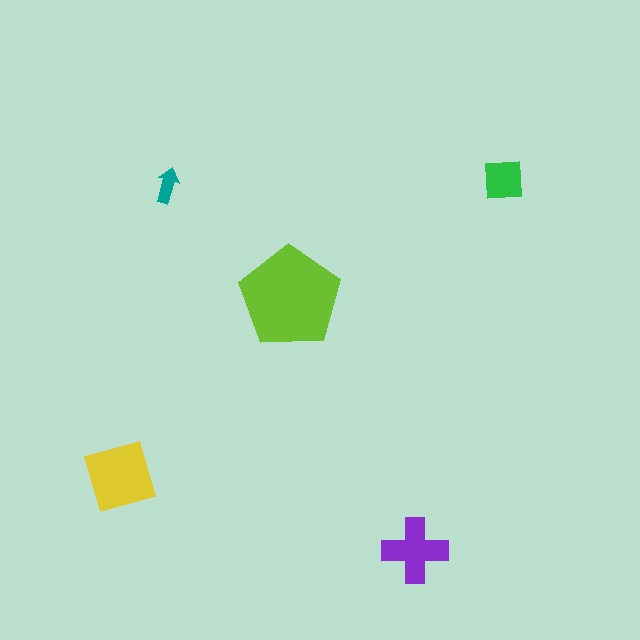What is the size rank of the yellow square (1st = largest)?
2nd.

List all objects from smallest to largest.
The teal arrow, the green square, the purple cross, the yellow square, the lime pentagon.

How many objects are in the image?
There are 5 objects in the image.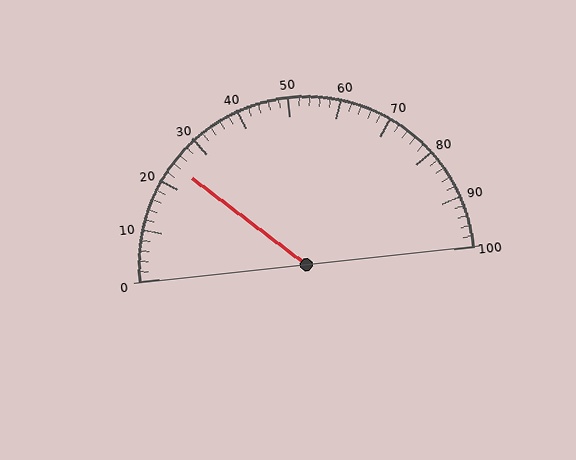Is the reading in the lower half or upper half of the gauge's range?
The reading is in the lower half of the range (0 to 100).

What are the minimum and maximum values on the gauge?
The gauge ranges from 0 to 100.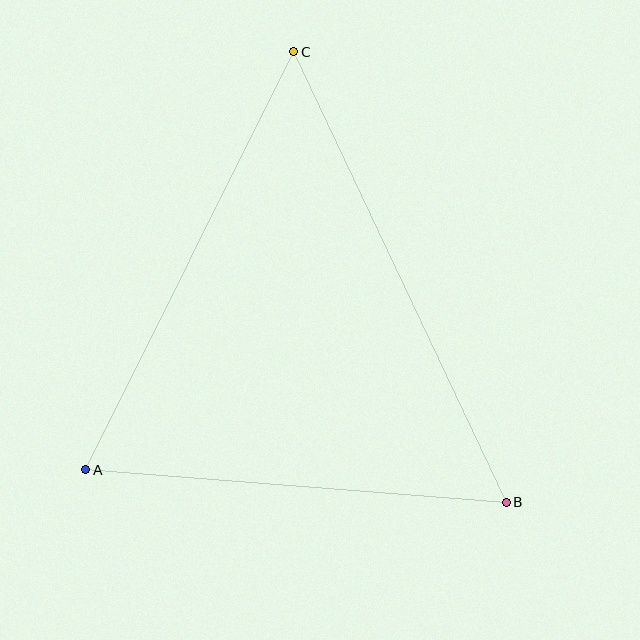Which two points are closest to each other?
Points A and B are closest to each other.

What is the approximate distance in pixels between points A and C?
The distance between A and C is approximately 467 pixels.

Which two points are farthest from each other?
Points B and C are farthest from each other.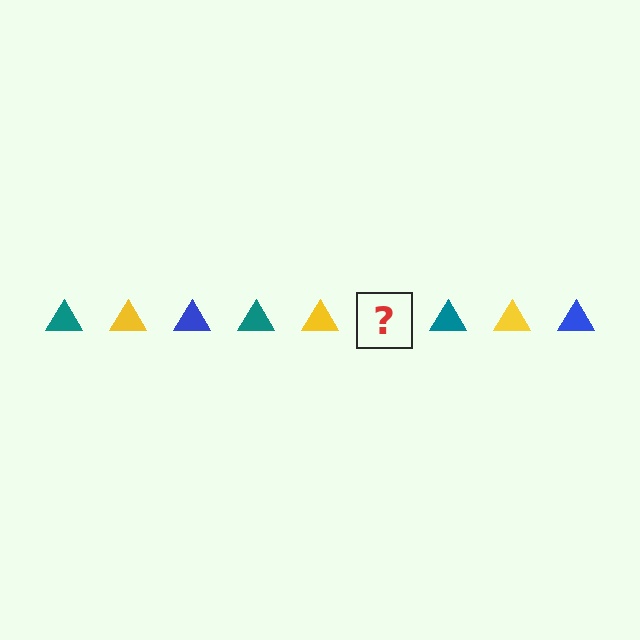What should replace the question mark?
The question mark should be replaced with a blue triangle.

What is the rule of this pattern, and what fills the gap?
The rule is that the pattern cycles through teal, yellow, blue triangles. The gap should be filled with a blue triangle.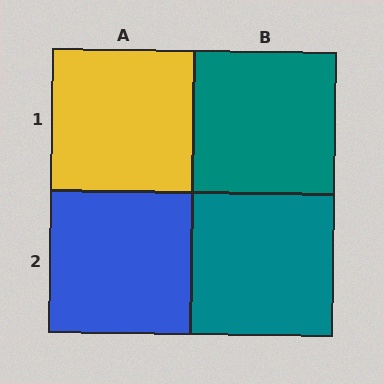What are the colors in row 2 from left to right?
Blue, teal.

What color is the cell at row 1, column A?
Yellow.